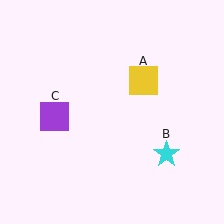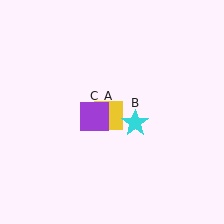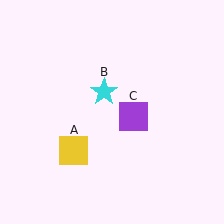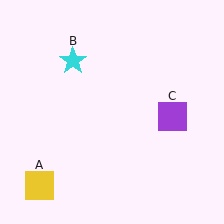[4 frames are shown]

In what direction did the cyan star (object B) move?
The cyan star (object B) moved up and to the left.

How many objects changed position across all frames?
3 objects changed position: yellow square (object A), cyan star (object B), purple square (object C).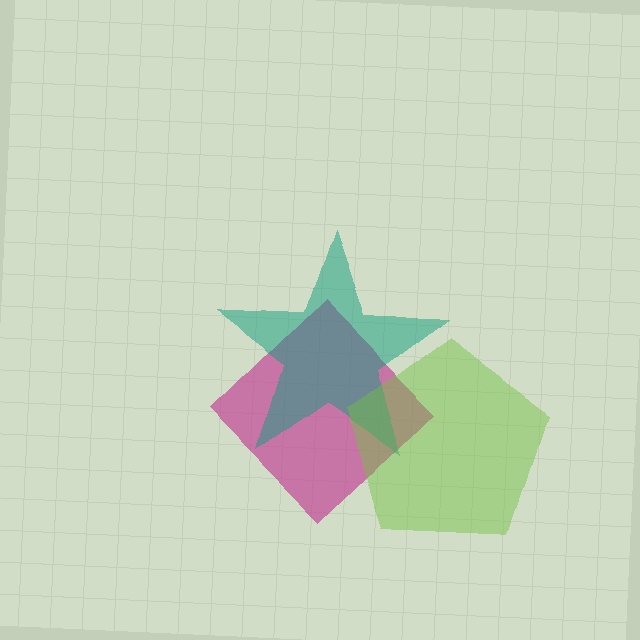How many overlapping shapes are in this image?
There are 3 overlapping shapes in the image.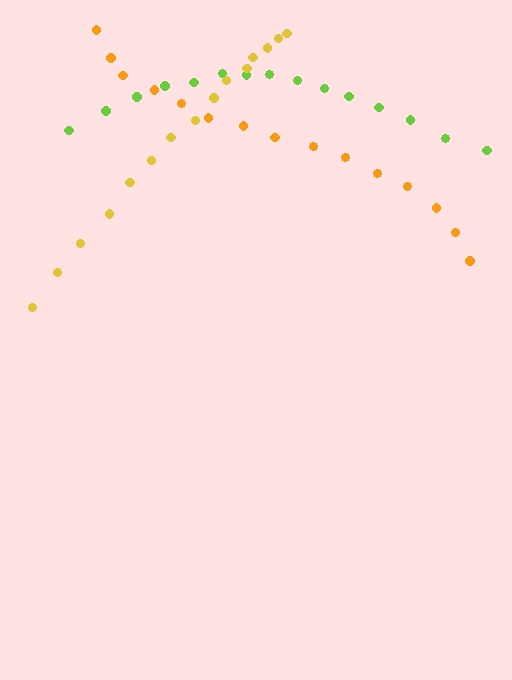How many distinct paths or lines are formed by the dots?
There are 3 distinct paths.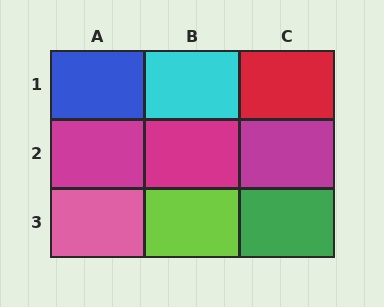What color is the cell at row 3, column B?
Lime.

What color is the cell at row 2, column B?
Magenta.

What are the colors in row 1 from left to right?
Blue, cyan, red.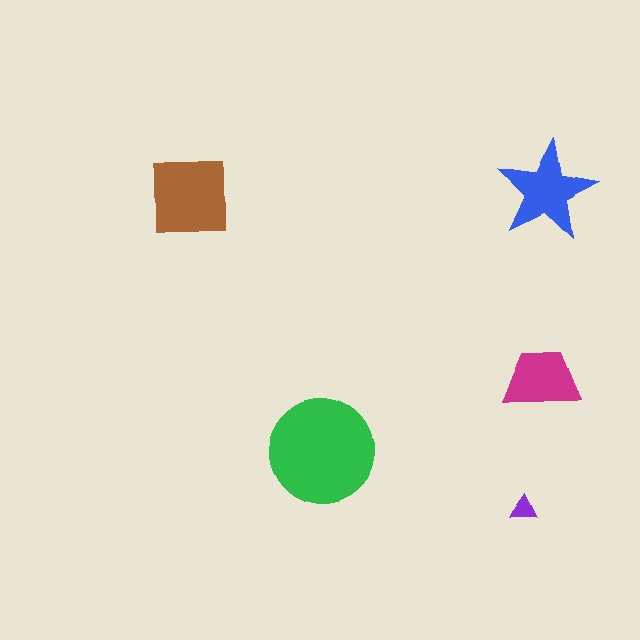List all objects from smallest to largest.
The purple triangle, the magenta trapezoid, the blue star, the brown square, the green circle.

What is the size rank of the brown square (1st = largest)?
2nd.